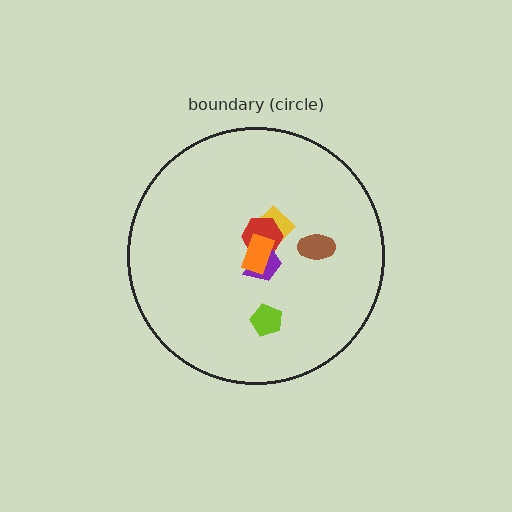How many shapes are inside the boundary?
6 inside, 0 outside.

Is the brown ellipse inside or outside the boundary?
Inside.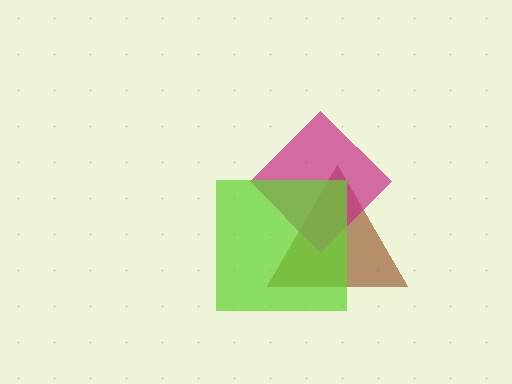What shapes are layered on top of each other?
The layered shapes are: a brown triangle, a magenta diamond, a lime square.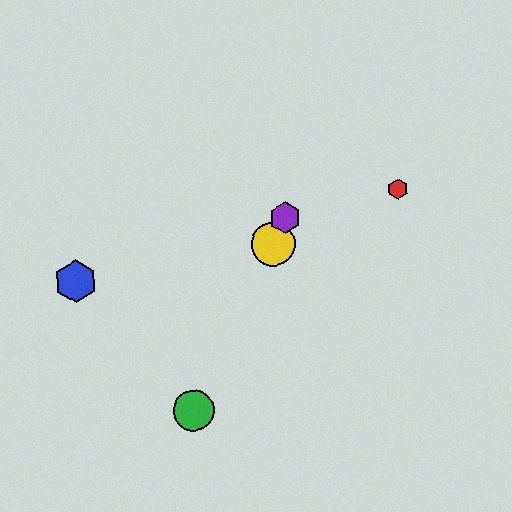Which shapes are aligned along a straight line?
The green circle, the yellow circle, the purple hexagon are aligned along a straight line.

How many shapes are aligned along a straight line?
3 shapes (the green circle, the yellow circle, the purple hexagon) are aligned along a straight line.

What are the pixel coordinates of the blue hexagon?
The blue hexagon is at (76, 281).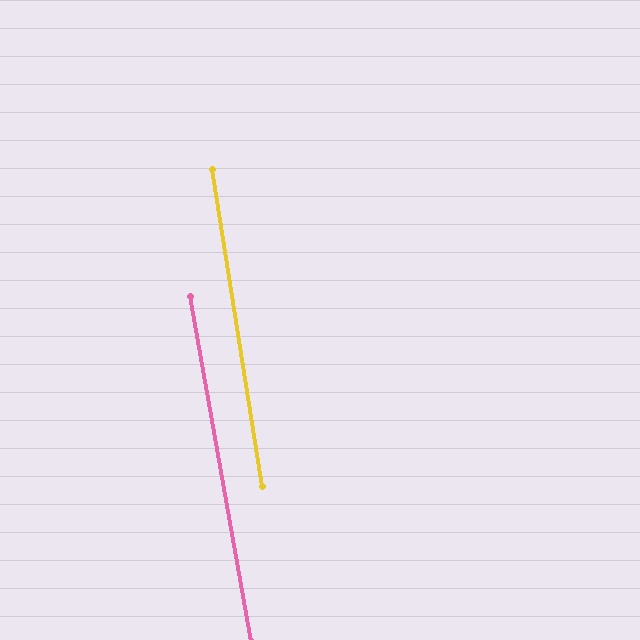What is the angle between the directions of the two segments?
Approximately 1 degree.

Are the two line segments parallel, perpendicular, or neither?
Parallel — their directions differ by only 1.2°.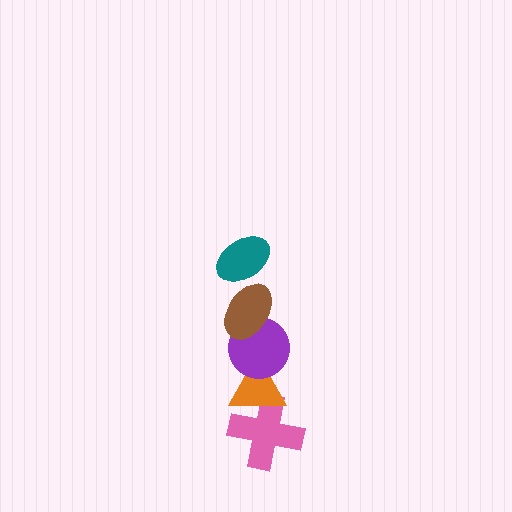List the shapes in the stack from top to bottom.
From top to bottom: the teal ellipse, the brown ellipse, the purple circle, the orange triangle, the pink cross.